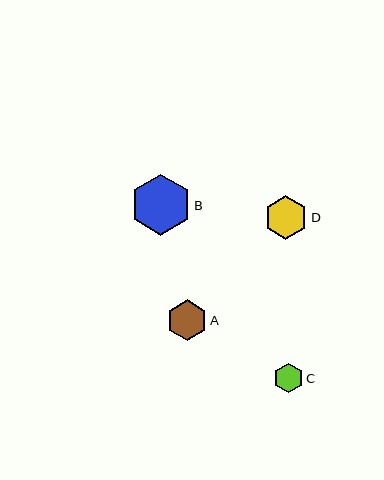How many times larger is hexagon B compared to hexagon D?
Hexagon B is approximately 1.4 times the size of hexagon D.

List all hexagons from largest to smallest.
From largest to smallest: B, D, A, C.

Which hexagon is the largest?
Hexagon B is the largest with a size of approximately 60 pixels.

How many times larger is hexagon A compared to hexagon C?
Hexagon A is approximately 1.4 times the size of hexagon C.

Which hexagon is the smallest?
Hexagon C is the smallest with a size of approximately 29 pixels.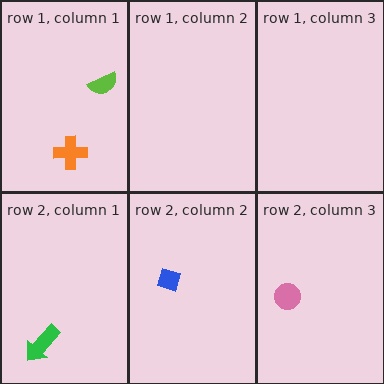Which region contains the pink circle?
The row 2, column 3 region.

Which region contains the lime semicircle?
The row 1, column 1 region.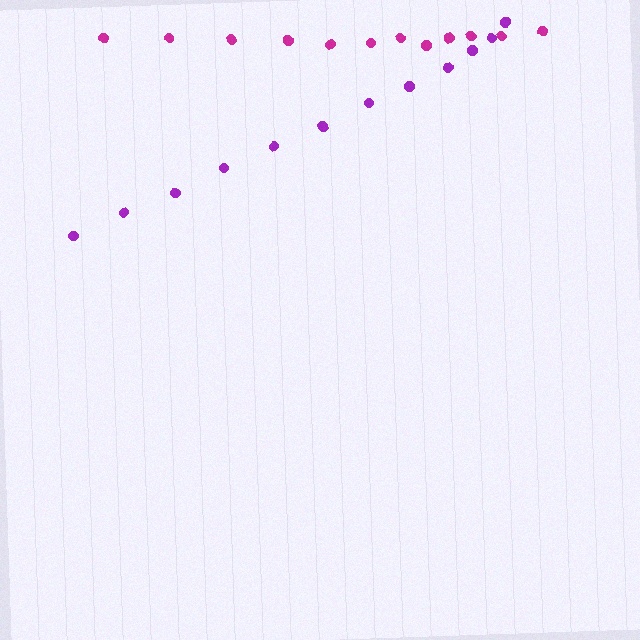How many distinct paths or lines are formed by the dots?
There are 2 distinct paths.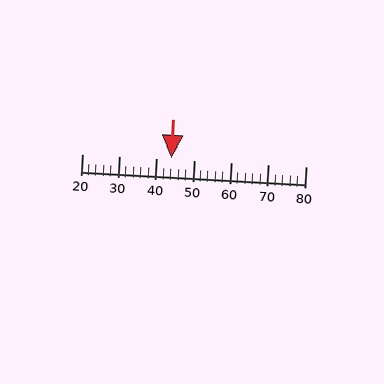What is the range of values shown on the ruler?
The ruler shows values from 20 to 80.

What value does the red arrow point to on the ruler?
The red arrow points to approximately 44.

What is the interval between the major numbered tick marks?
The major tick marks are spaced 10 units apart.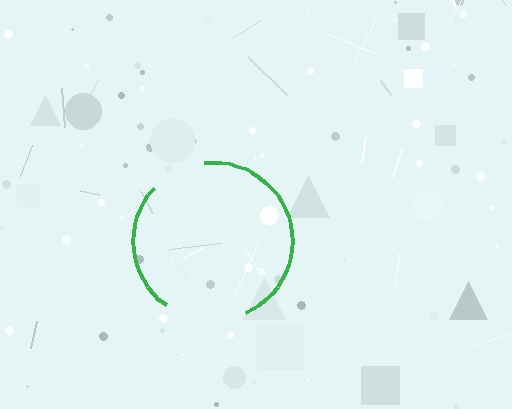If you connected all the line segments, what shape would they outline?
They would outline a circle.